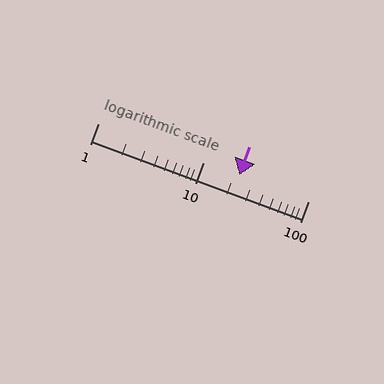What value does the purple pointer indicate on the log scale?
The pointer indicates approximately 22.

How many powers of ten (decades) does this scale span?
The scale spans 2 decades, from 1 to 100.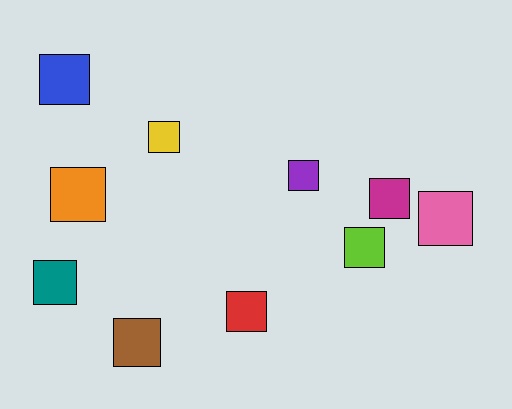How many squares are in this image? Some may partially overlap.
There are 10 squares.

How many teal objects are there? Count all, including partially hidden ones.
There is 1 teal object.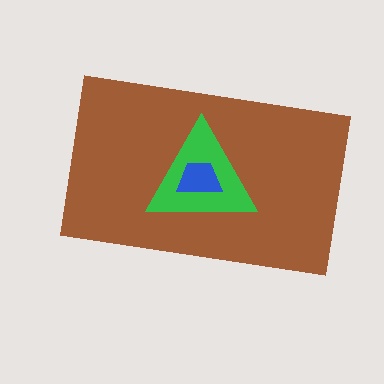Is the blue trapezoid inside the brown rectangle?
Yes.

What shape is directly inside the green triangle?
The blue trapezoid.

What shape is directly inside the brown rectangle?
The green triangle.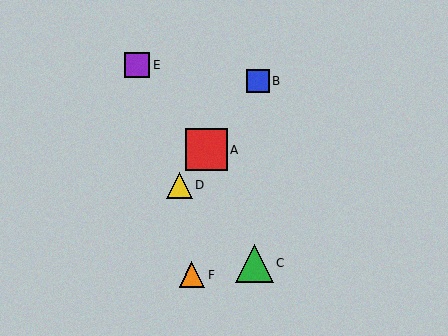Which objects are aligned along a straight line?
Objects A, B, D are aligned along a straight line.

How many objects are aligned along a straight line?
3 objects (A, B, D) are aligned along a straight line.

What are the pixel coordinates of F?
Object F is at (192, 275).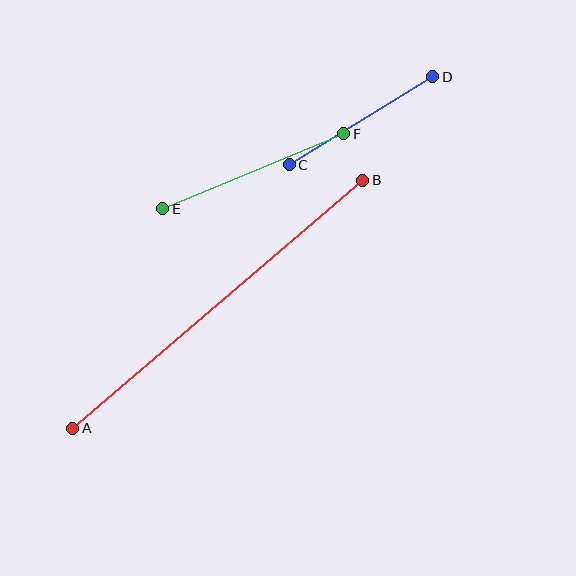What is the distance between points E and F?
The distance is approximately 196 pixels.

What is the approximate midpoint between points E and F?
The midpoint is at approximately (253, 171) pixels.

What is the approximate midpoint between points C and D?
The midpoint is at approximately (361, 121) pixels.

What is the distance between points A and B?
The distance is approximately 382 pixels.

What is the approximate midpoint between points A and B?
The midpoint is at approximately (218, 304) pixels.